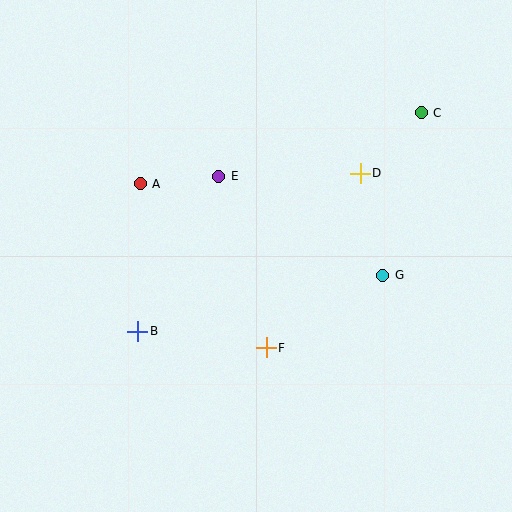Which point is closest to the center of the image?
Point E at (219, 176) is closest to the center.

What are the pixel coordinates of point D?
Point D is at (360, 173).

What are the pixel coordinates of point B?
Point B is at (138, 331).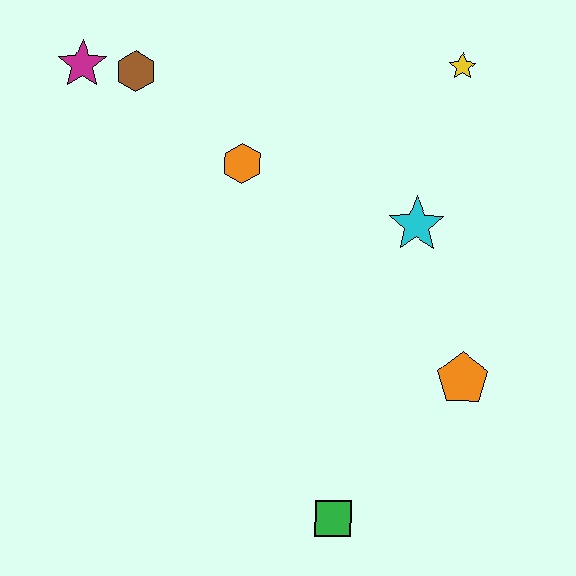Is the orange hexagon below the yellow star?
Yes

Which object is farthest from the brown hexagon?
The green square is farthest from the brown hexagon.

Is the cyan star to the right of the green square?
Yes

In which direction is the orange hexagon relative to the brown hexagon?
The orange hexagon is to the right of the brown hexagon.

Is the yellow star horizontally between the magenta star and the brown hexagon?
No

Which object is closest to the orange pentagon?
The cyan star is closest to the orange pentagon.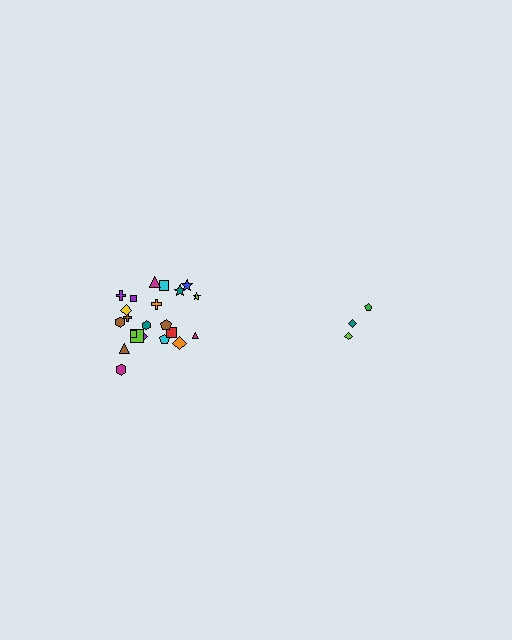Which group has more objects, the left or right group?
The left group.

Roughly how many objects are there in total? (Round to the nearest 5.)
Roughly 25 objects in total.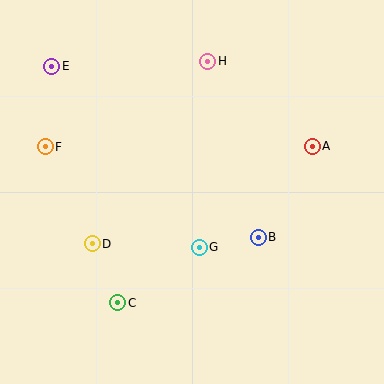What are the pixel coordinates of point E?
Point E is at (52, 66).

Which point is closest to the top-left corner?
Point E is closest to the top-left corner.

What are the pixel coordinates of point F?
Point F is at (45, 147).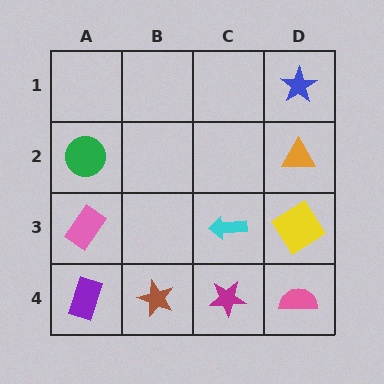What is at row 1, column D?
A blue star.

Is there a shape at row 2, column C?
No, that cell is empty.